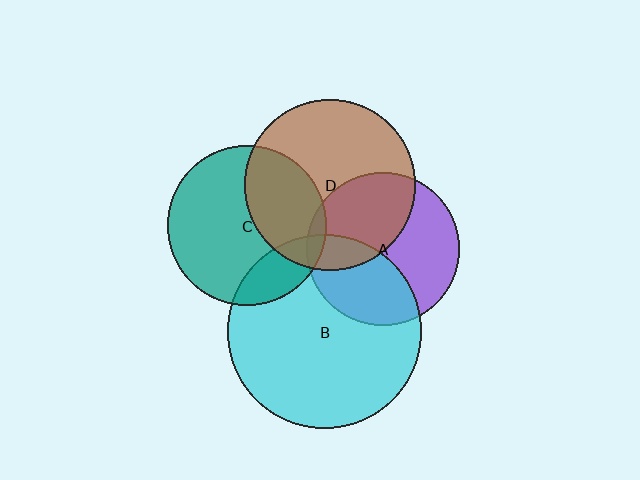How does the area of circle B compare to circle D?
Approximately 1.3 times.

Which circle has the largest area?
Circle B (cyan).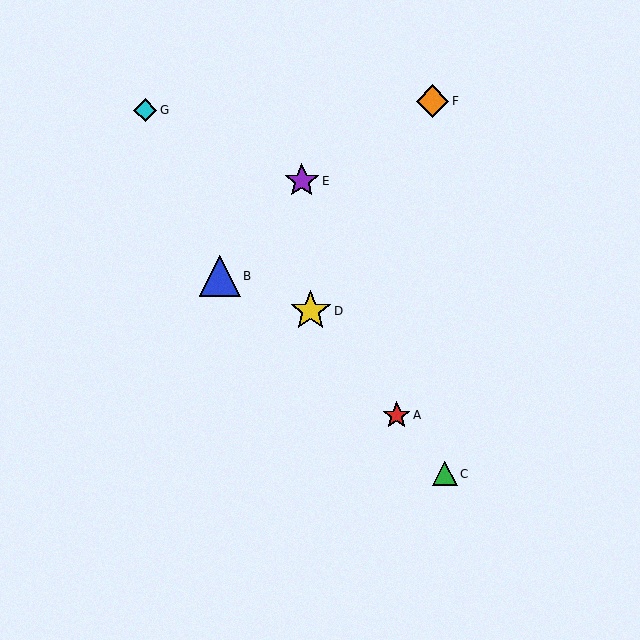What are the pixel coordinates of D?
Object D is at (311, 311).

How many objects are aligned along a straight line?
4 objects (A, C, D, G) are aligned along a straight line.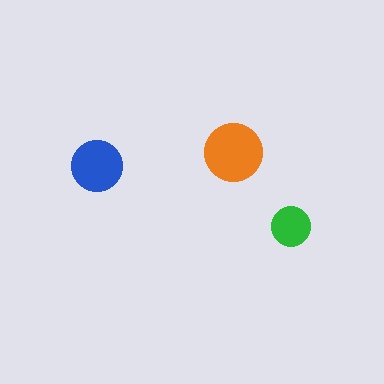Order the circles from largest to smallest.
the orange one, the blue one, the green one.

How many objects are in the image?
There are 3 objects in the image.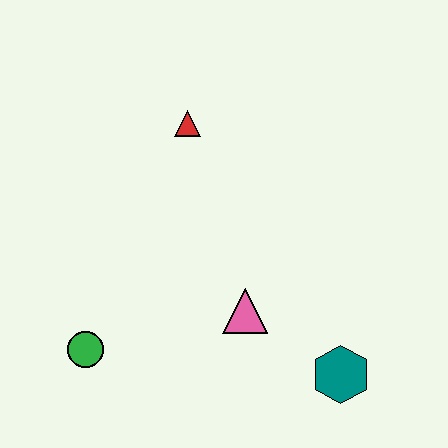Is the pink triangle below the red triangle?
Yes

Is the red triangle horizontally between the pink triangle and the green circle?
Yes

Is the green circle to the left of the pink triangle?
Yes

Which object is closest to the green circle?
The pink triangle is closest to the green circle.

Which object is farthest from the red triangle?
The teal hexagon is farthest from the red triangle.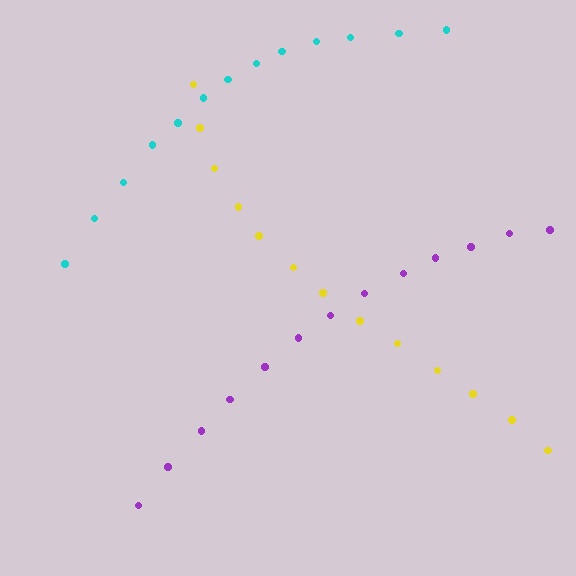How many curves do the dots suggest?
There are 3 distinct paths.